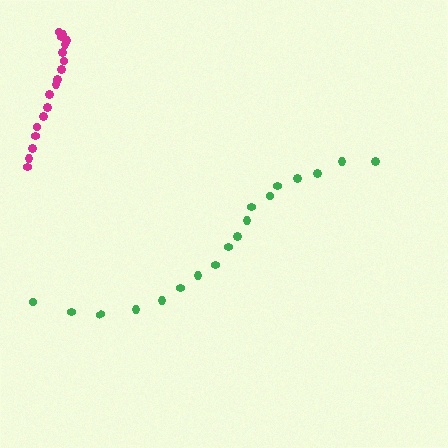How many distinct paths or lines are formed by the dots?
There are 2 distinct paths.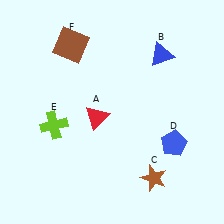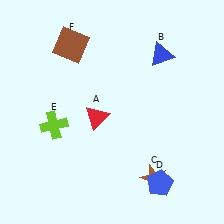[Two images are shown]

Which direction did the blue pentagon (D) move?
The blue pentagon (D) moved down.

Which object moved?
The blue pentagon (D) moved down.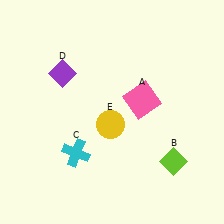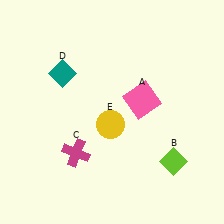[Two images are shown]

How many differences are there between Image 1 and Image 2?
There are 2 differences between the two images.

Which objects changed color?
C changed from cyan to magenta. D changed from purple to teal.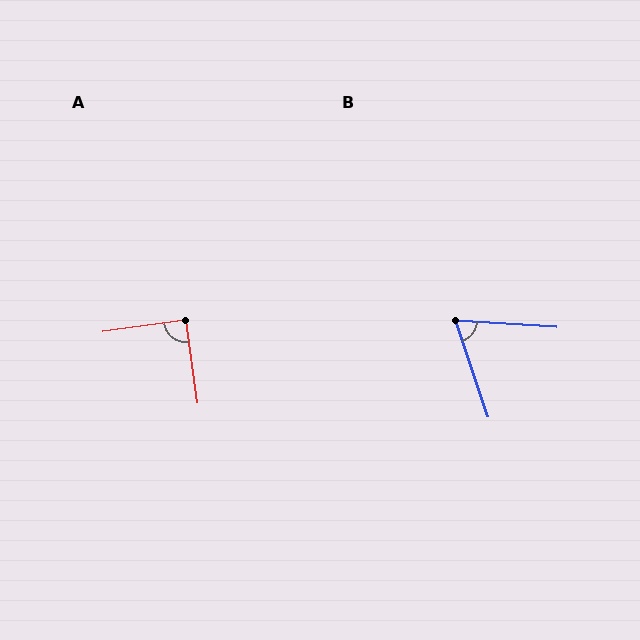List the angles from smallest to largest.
B (68°), A (90°).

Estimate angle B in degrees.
Approximately 68 degrees.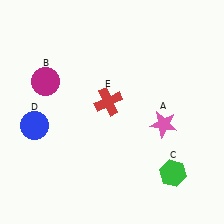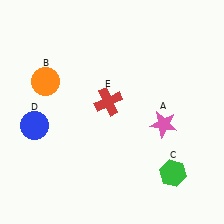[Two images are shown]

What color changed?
The circle (B) changed from magenta in Image 1 to orange in Image 2.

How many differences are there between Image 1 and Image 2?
There is 1 difference between the two images.